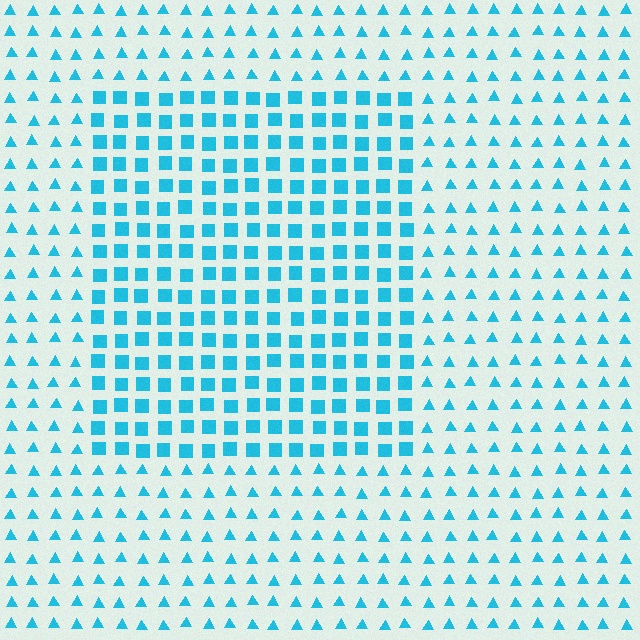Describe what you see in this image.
The image is filled with small cyan elements arranged in a uniform grid. A rectangle-shaped region contains squares, while the surrounding area contains triangles. The boundary is defined purely by the change in element shape.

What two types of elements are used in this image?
The image uses squares inside the rectangle region and triangles outside it.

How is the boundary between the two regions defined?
The boundary is defined by a change in element shape: squares inside vs. triangles outside. All elements share the same color and spacing.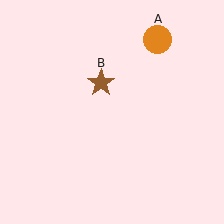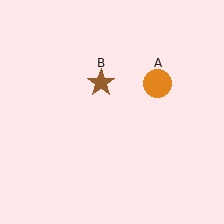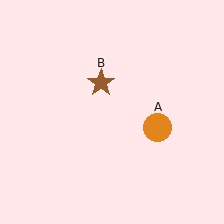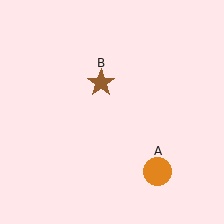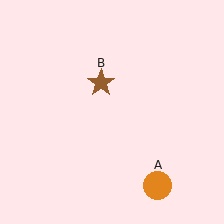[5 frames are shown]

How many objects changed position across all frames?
1 object changed position: orange circle (object A).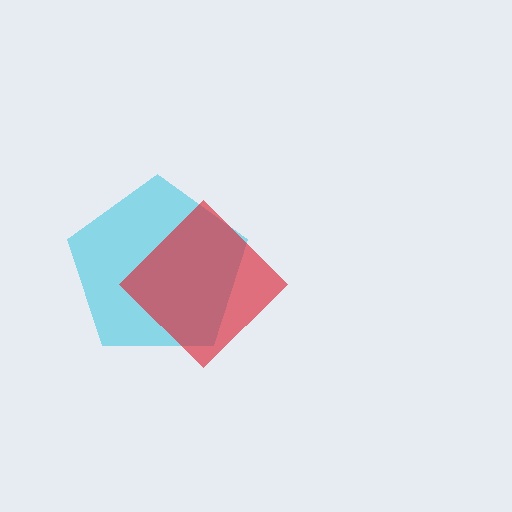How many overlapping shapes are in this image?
There are 2 overlapping shapes in the image.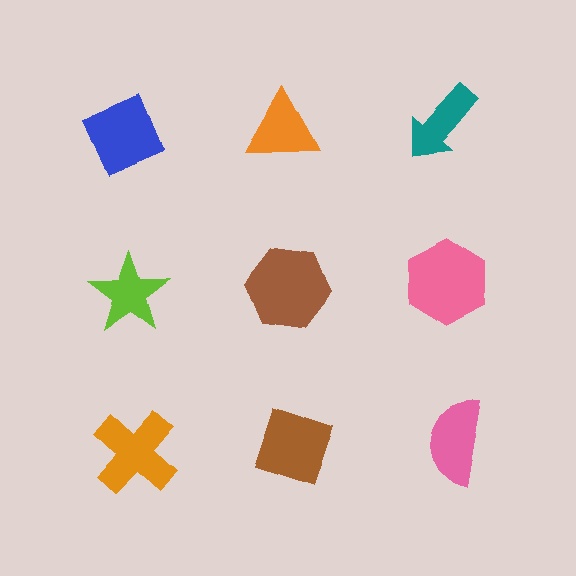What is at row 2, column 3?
A pink hexagon.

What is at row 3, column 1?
An orange cross.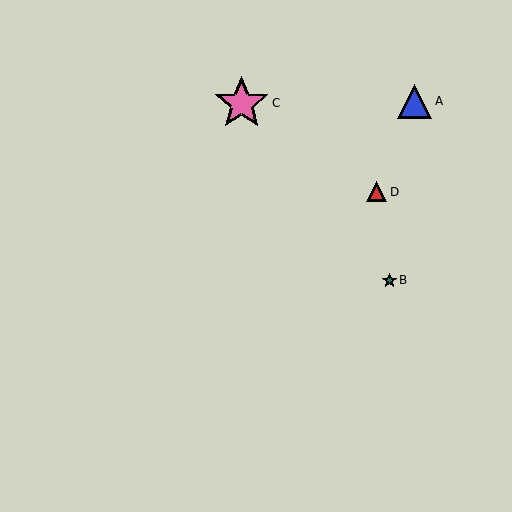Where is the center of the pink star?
The center of the pink star is at (242, 103).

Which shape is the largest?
The pink star (labeled C) is the largest.